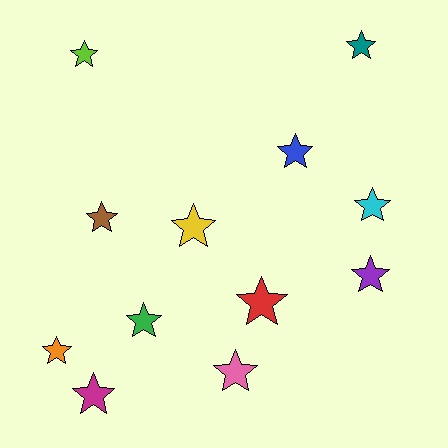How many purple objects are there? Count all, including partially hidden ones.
There is 1 purple object.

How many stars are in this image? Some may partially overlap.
There are 12 stars.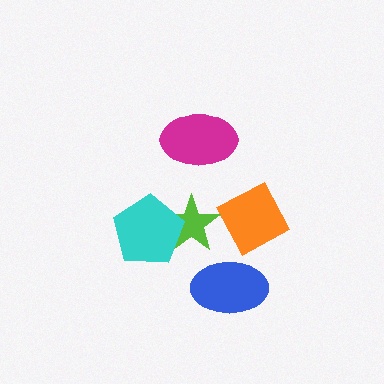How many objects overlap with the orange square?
0 objects overlap with the orange square.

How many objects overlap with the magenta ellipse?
0 objects overlap with the magenta ellipse.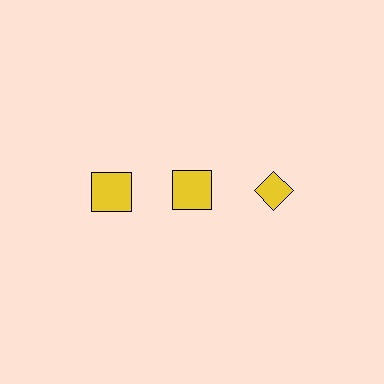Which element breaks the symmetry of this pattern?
The yellow diamond in the top row, center column breaks the symmetry. All other shapes are yellow squares.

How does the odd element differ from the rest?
It has a different shape: diamond instead of square.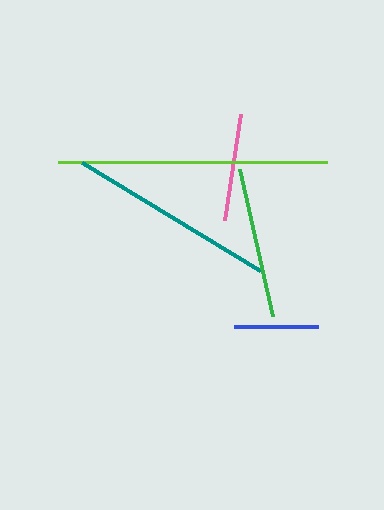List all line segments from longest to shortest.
From longest to shortest: lime, teal, green, pink, blue.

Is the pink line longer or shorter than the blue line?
The pink line is longer than the blue line.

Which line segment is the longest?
The lime line is the longest at approximately 269 pixels.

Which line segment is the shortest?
The blue line is the shortest at approximately 84 pixels.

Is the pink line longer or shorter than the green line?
The green line is longer than the pink line.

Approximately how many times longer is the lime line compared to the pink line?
The lime line is approximately 2.5 times the length of the pink line.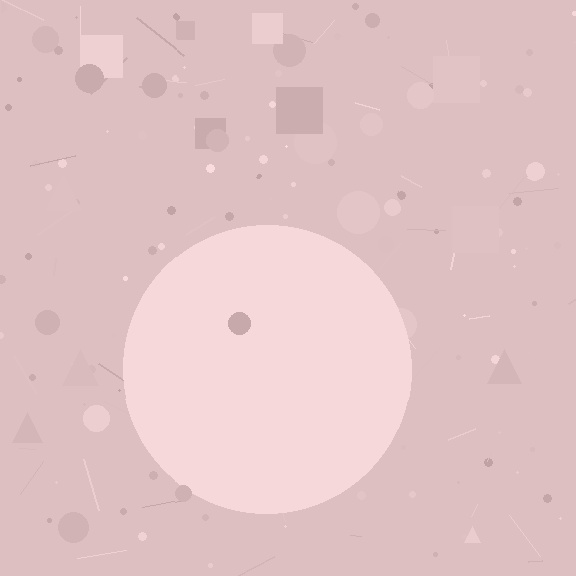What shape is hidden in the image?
A circle is hidden in the image.